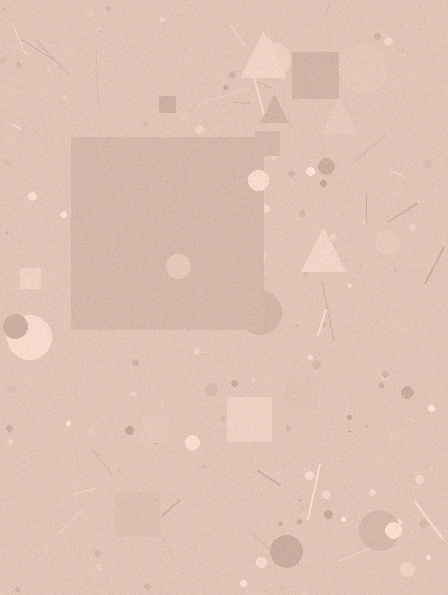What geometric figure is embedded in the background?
A square is embedded in the background.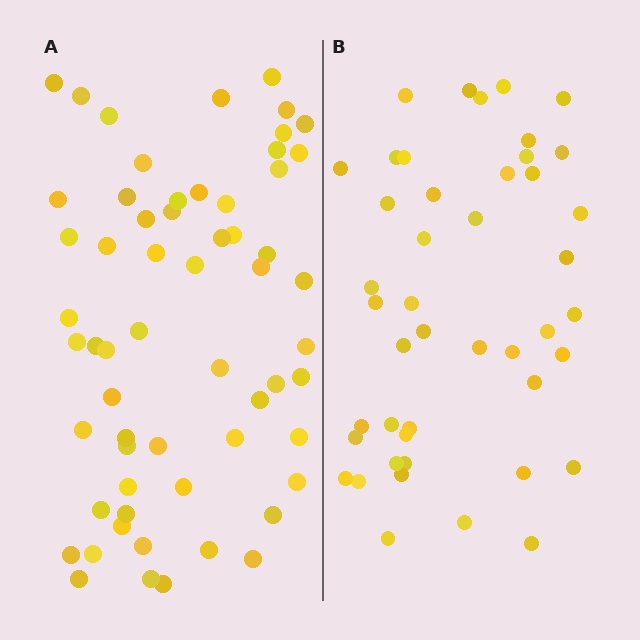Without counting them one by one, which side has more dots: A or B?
Region A (the left region) has more dots.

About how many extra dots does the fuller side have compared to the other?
Region A has approximately 15 more dots than region B.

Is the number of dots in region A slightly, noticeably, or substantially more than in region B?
Region A has noticeably more, but not dramatically so. The ratio is roughly 1.3 to 1.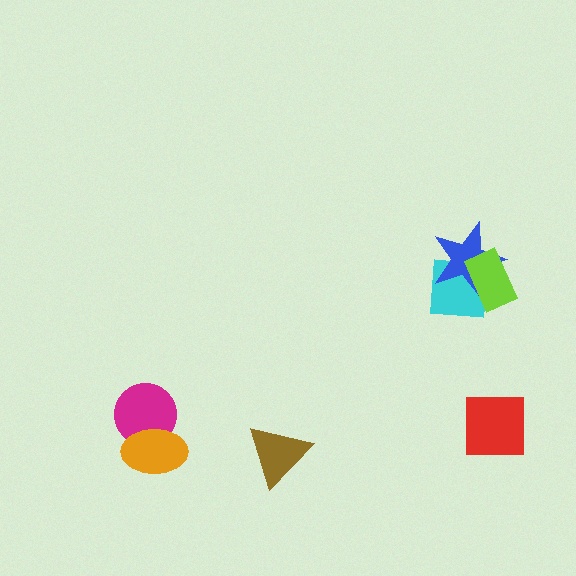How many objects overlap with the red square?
0 objects overlap with the red square.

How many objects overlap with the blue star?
2 objects overlap with the blue star.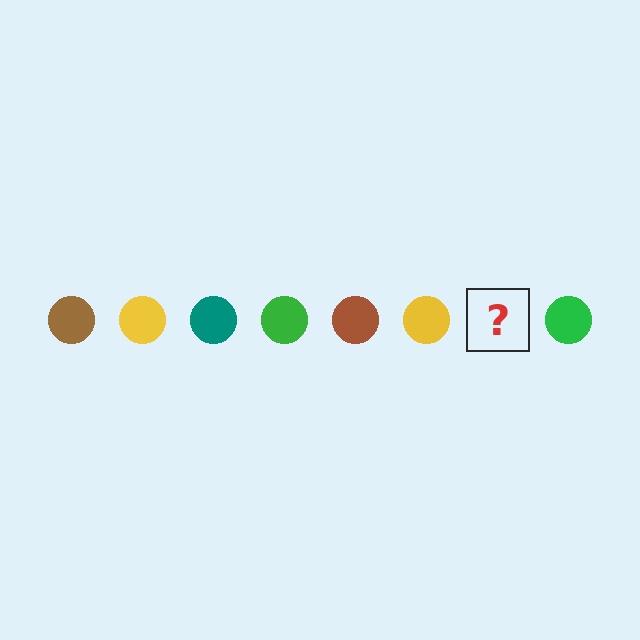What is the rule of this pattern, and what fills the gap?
The rule is that the pattern cycles through brown, yellow, teal, green circles. The gap should be filled with a teal circle.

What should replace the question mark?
The question mark should be replaced with a teal circle.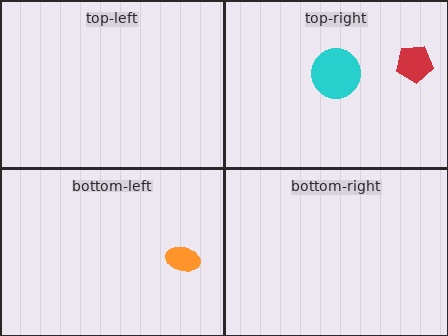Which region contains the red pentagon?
The top-right region.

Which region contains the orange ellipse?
The bottom-left region.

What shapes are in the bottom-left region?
The orange ellipse.